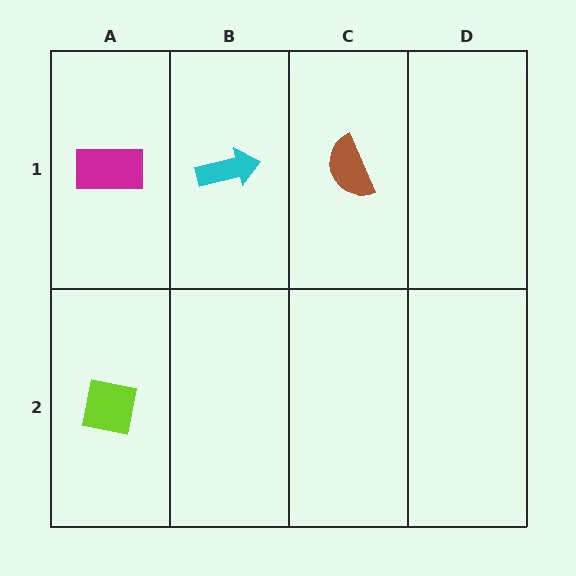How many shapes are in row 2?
1 shape.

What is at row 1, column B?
A cyan arrow.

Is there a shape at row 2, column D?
No, that cell is empty.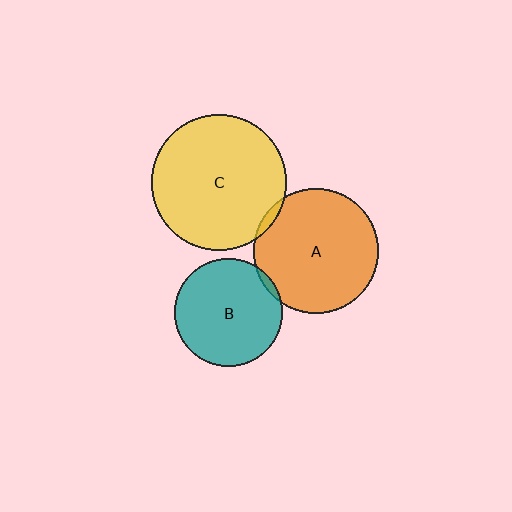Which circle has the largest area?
Circle C (yellow).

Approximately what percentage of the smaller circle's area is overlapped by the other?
Approximately 5%.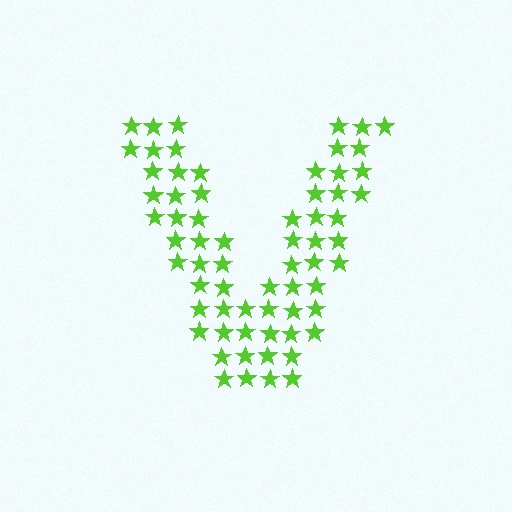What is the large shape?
The large shape is the letter V.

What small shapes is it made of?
It is made of small stars.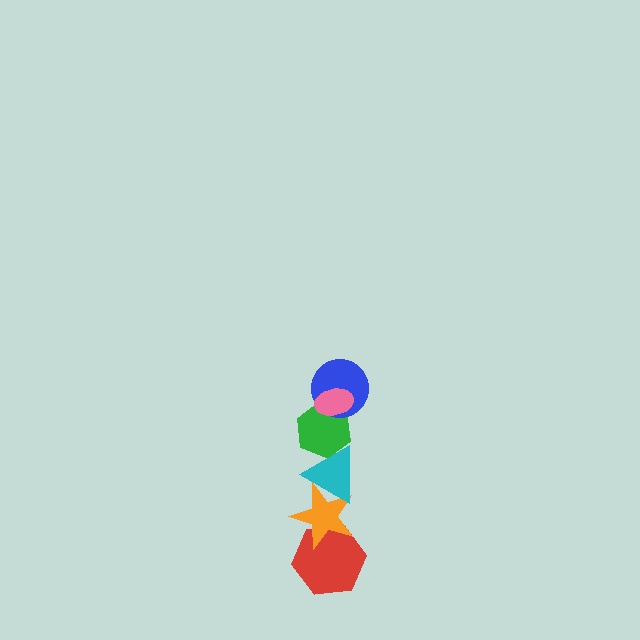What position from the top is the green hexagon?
The green hexagon is 3rd from the top.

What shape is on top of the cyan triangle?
The green hexagon is on top of the cyan triangle.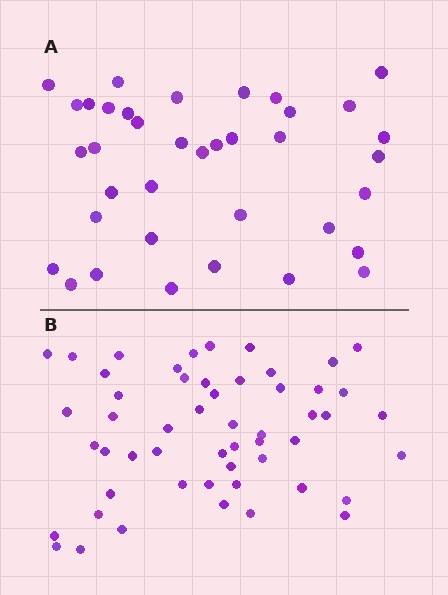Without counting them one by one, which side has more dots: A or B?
Region B (the bottom region) has more dots.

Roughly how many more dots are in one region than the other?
Region B has approximately 15 more dots than region A.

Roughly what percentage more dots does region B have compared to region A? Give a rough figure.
About 45% more.